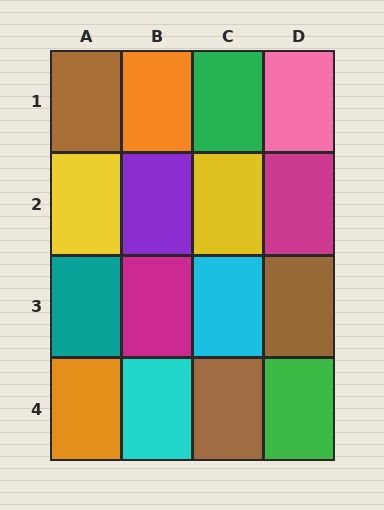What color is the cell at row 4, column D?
Green.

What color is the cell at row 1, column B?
Orange.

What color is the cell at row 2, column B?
Purple.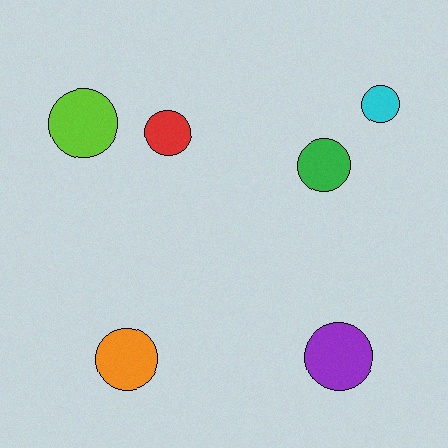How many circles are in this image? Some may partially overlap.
There are 6 circles.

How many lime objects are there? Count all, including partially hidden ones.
There is 1 lime object.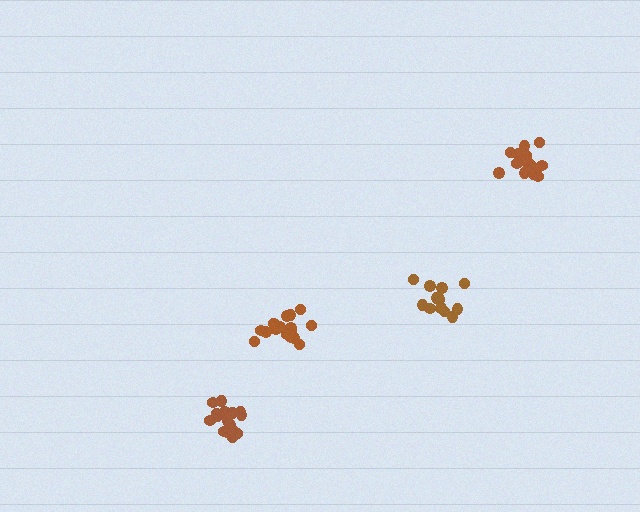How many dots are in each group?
Group 1: 17 dots, Group 2: 17 dots, Group 3: 16 dots, Group 4: 13 dots (63 total).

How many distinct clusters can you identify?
There are 4 distinct clusters.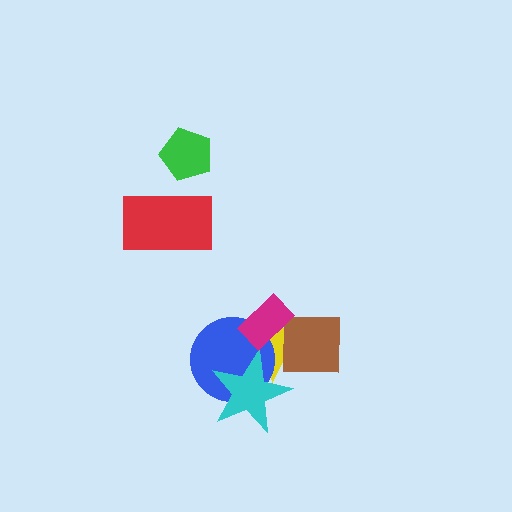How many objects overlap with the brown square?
2 objects overlap with the brown square.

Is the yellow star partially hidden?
Yes, it is partially covered by another shape.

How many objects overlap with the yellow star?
4 objects overlap with the yellow star.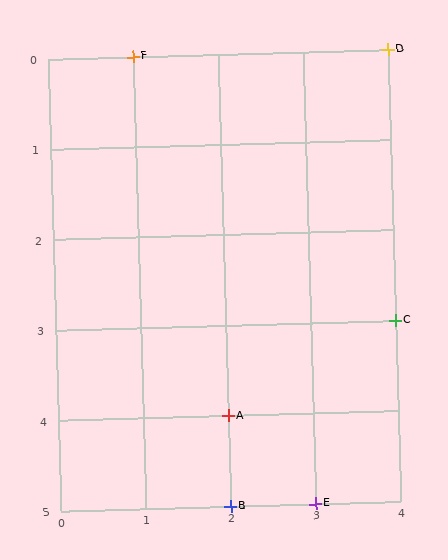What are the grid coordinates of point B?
Point B is at grid coordinates (2, 5).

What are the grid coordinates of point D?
Point D is at grid coordinates (4, 0).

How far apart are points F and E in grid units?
Points F and E are 2 columns and 5 rows apart (about 5.4 grid units diagonally).